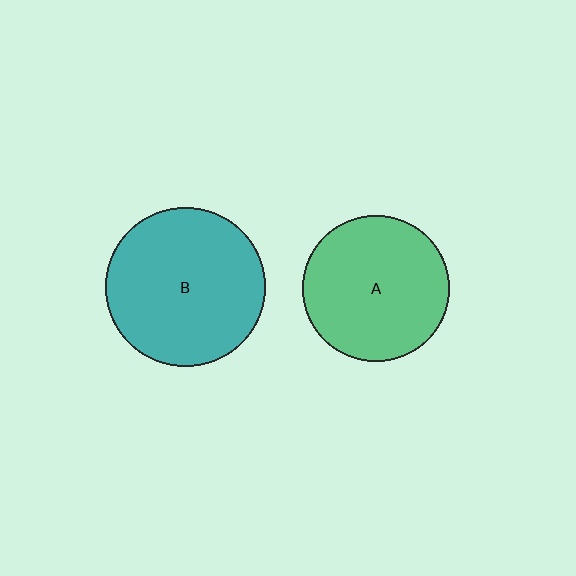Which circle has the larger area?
Circle B (teal).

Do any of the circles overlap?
No, none of the circles overlap.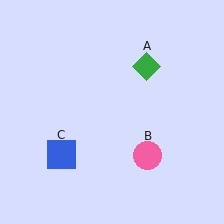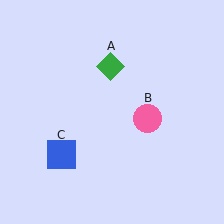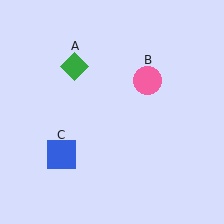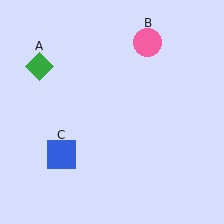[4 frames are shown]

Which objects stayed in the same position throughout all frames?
Blue square (object C) remained stationary.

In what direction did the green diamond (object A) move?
The green diamond (object A) moved left.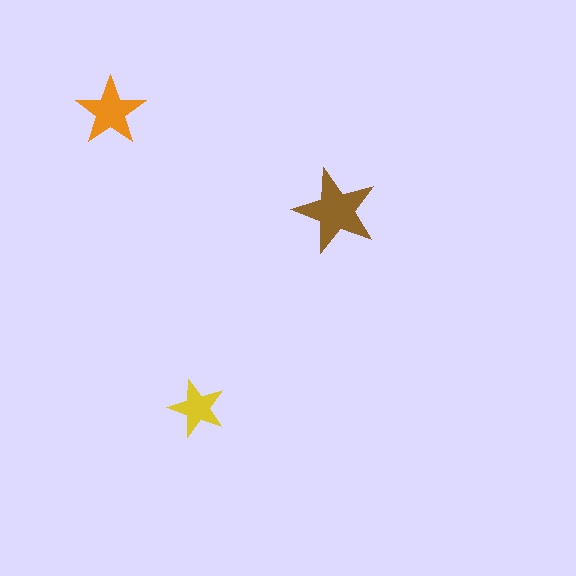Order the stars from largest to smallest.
the brown one, the orange one, the yellow one.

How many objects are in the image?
There are 3 objects in the image.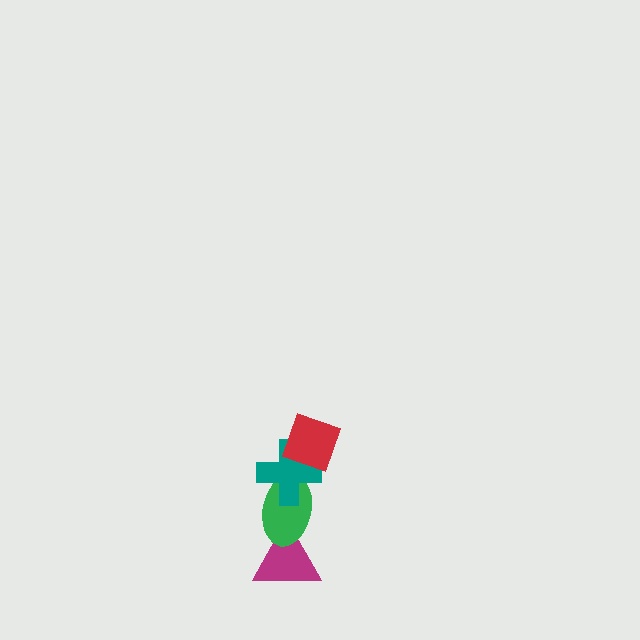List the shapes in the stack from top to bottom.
From top to bottom: the red diamond, the teal cross, the green ellipse, the magenta triangle.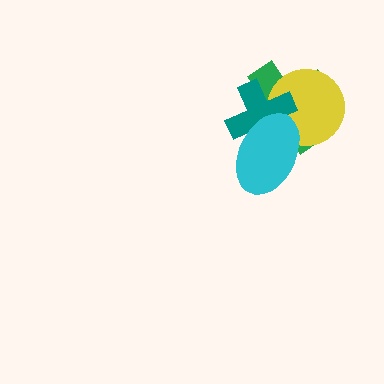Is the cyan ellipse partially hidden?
No, no other shape covers it.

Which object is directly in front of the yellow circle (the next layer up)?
The teal cross is directly in front of the yellow circle.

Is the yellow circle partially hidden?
Yes, it is partially covered by another shape.